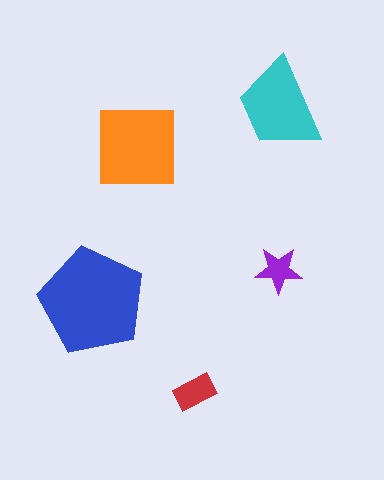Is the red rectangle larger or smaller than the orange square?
Smaller.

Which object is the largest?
The blue pentagon.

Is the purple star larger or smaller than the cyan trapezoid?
Smaller.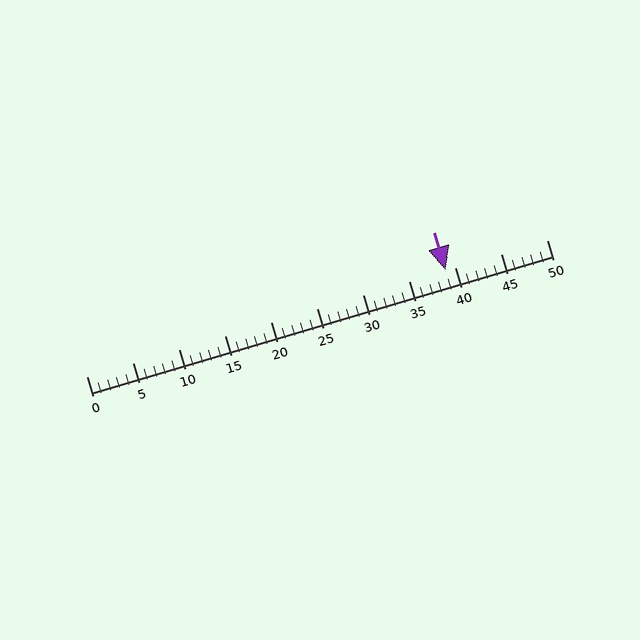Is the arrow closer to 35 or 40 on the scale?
The arrow is closer to 40.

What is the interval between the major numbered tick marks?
The major tick marks are spaced 5 units apart.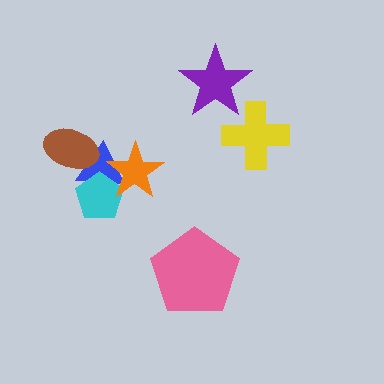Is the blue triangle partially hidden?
Yes, it is partially covered by another shape.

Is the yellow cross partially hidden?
No, no other shape covers it.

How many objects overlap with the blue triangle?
3 objects overlap with the blue triangle.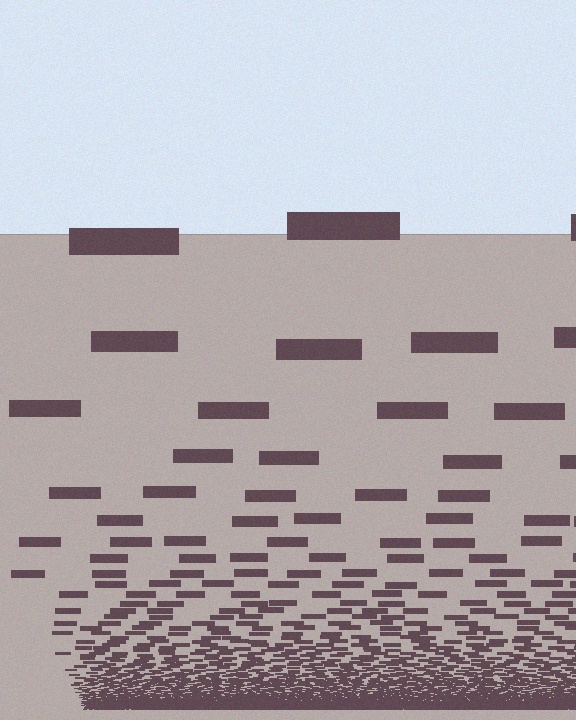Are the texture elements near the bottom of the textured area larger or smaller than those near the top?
Smaller. The gradient is inverted — elements near the bottom are smaller and denser.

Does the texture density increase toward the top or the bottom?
Density increases toward the bottom.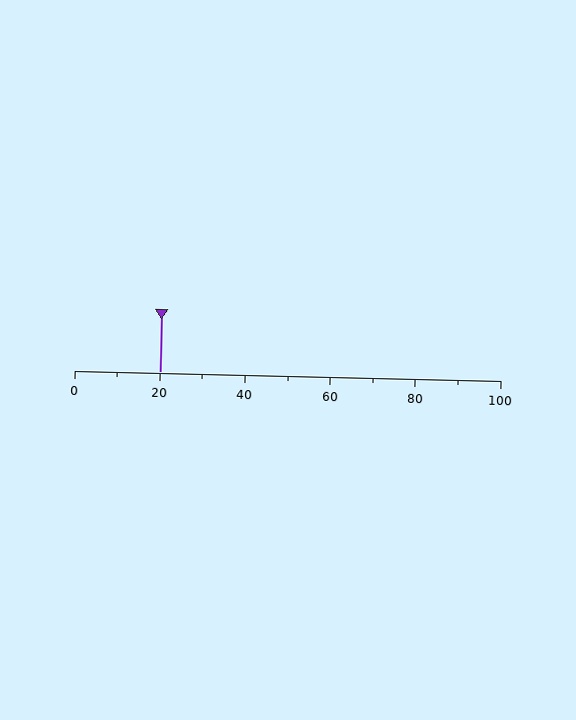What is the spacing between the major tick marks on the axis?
The major ticks are spaced 20 apart.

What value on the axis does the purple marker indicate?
The marker indicates approximately 20.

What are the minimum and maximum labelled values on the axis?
The axis runs from 0 to 100.